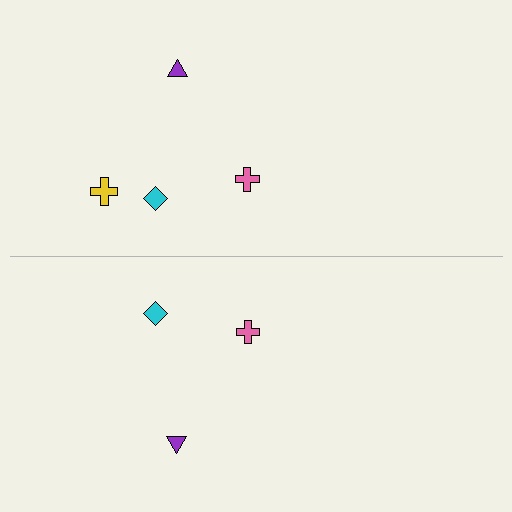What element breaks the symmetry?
A yellow cross is missing from the bottom side.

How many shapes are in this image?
There are 7 shapes in this image.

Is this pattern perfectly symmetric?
No, the pattern is not perfectly symmetric. A yellow cross is missing from the bottom side.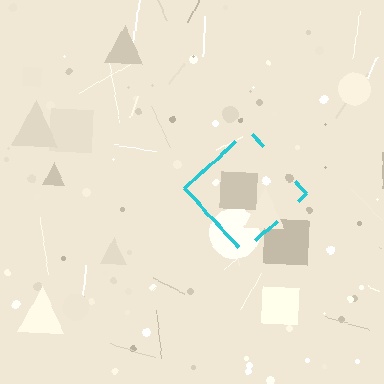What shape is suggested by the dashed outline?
The dashed outline suggests a diamond.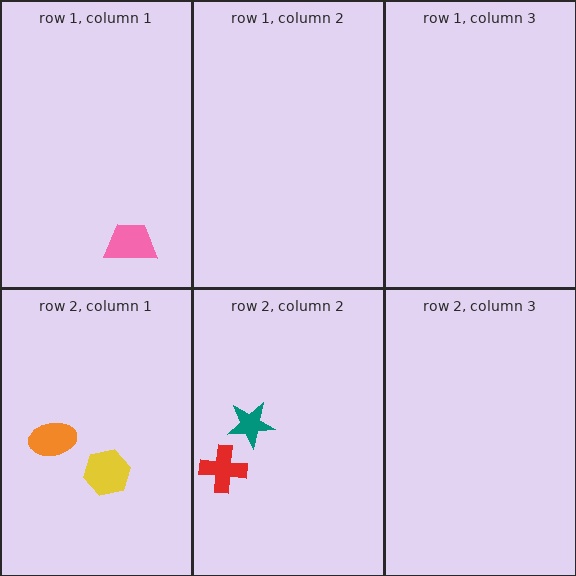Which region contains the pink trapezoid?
The row 1, column 1 region.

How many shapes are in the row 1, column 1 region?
1.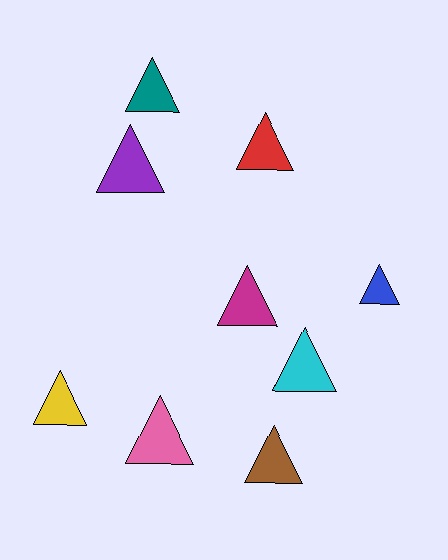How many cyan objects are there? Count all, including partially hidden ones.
There is 1 cyan object.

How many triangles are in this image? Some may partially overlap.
There are 9 triangles.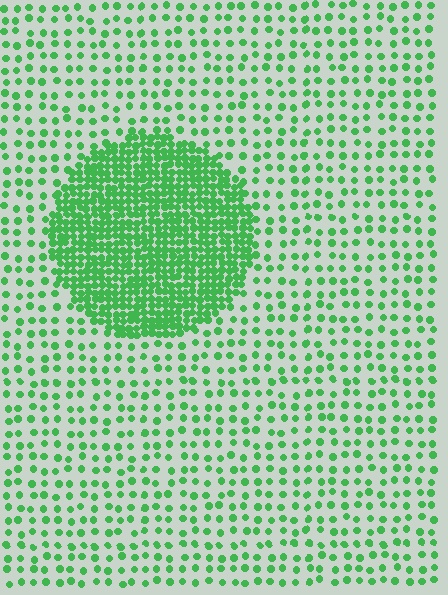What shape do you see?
I see a circle.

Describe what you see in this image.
The image contains small green elements arranged at two different densities. A circle-shaped region is visible where the elements are more densely packed than the surrounding area.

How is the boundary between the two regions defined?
The boundary is defined by a change in element density (approximately 3.2x ratio). All elements are the same color, size, and shape.